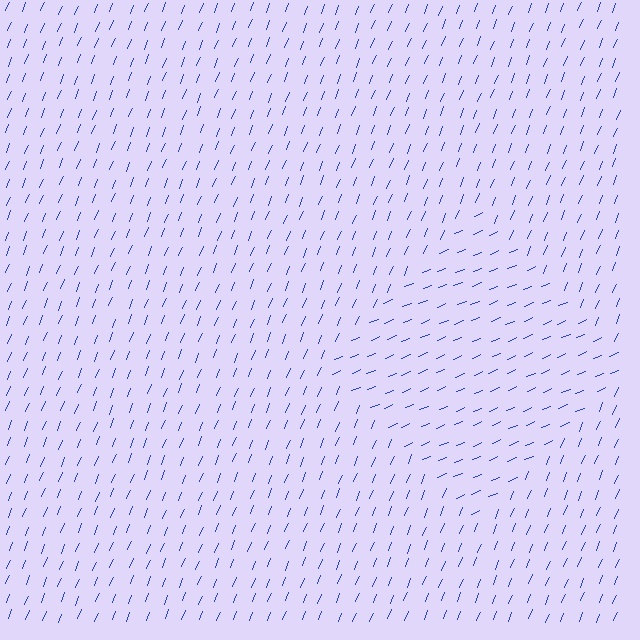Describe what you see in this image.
The image is filled with small blue line segments. A diamond region in the image has lines oriented differently from the surrounding lines, creating a visible texture boundary.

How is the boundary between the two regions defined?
The boundary is defined purely by a change in line orientation (approximately 45 degrees difference). All lines are the same color and thickness.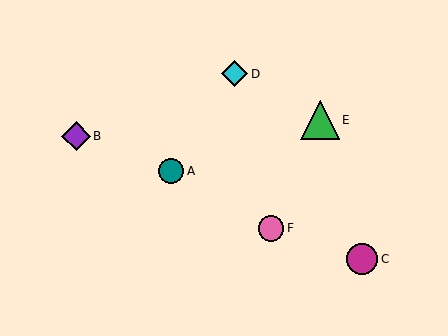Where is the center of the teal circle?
The center of the teal circle is at (171, 171).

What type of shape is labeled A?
Shape A is a teal circle.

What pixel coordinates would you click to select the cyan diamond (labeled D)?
Click at (234, 74) to select the cyan diamond D.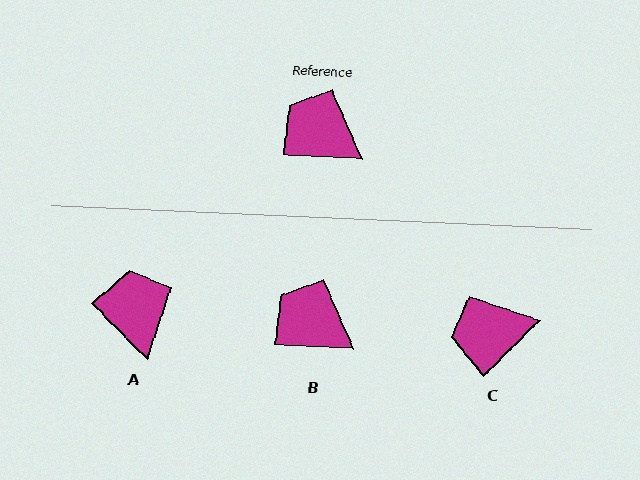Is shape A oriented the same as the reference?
No, it is off by about 42 degrees.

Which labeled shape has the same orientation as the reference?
B.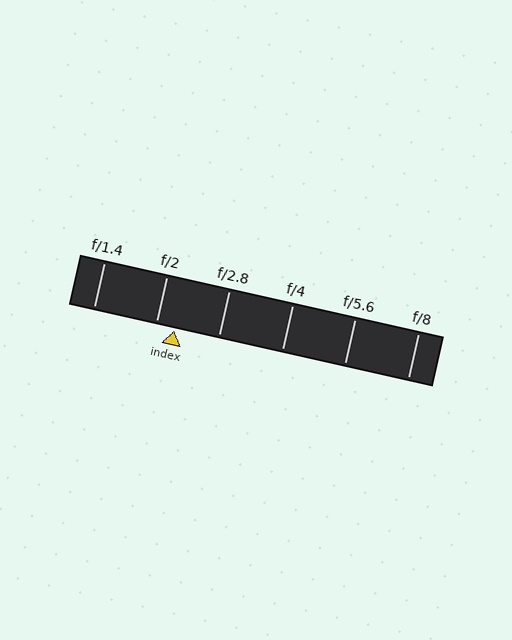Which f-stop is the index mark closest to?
The index mark is closest to f/2.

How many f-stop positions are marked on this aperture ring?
There are 6 f-stop positions marked.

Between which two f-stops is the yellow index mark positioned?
The index mark is between f/2 and f/2.8.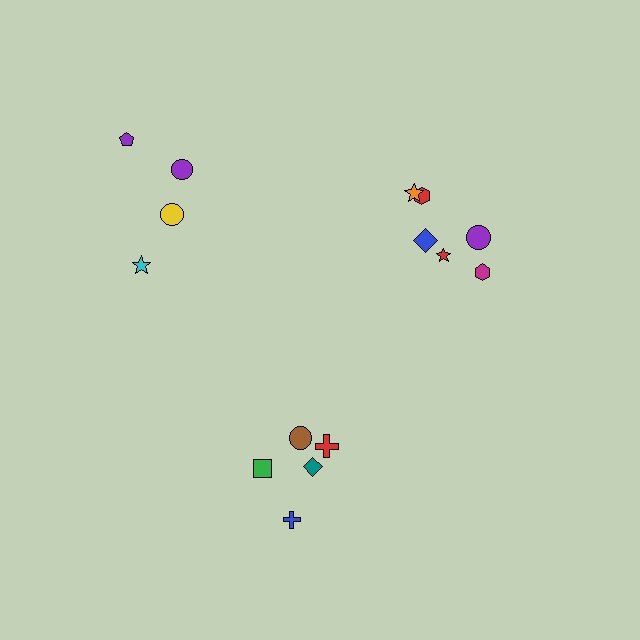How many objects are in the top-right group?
There are 6 objects.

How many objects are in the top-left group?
There are 4 objects.